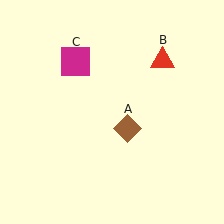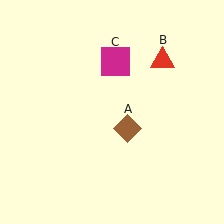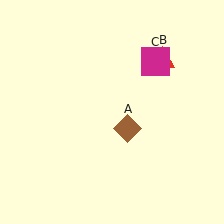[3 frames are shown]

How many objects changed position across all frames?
1 object changed position: magenta square (object C).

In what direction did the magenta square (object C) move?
The magenta square (object C) moved right.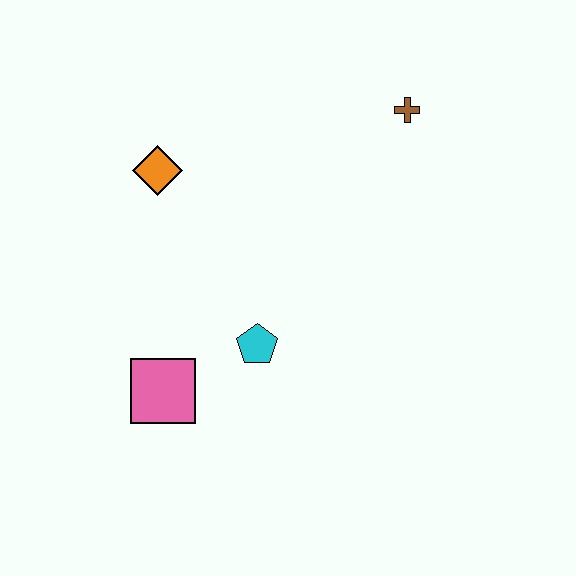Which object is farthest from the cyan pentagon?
The brown cross is farthest from the cyan pentagon.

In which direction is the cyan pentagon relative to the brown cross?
The cyan pentagon is below the brown cross.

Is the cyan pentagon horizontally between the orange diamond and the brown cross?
Yes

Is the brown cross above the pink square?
Yes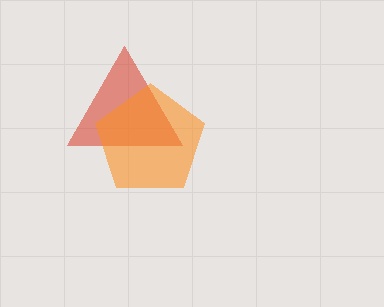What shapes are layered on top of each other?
The layered shapes are: a red triangle, an orange pentagon.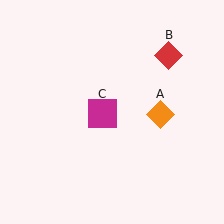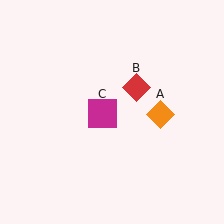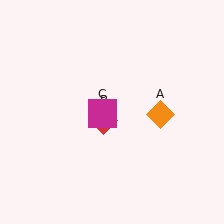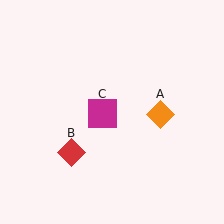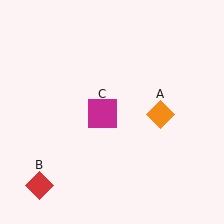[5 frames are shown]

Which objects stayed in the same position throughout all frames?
Orange diamond (object A) and magenta square (object C) remained stationary.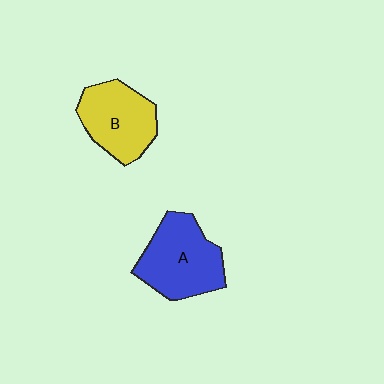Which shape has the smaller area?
Shape B (yellow).